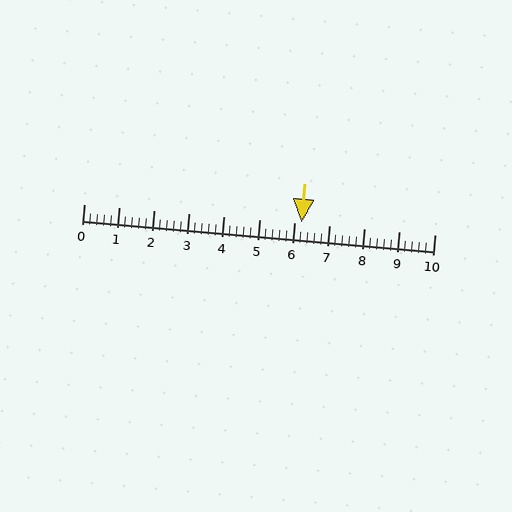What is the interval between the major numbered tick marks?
The major tick marks are spaced 1 units apart.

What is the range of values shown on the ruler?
The ruler shows values from 0 to 10.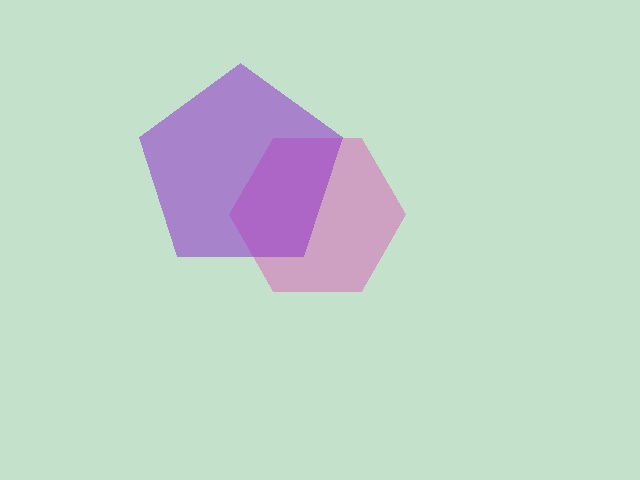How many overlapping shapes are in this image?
There are 2 overlapping shapes in the image.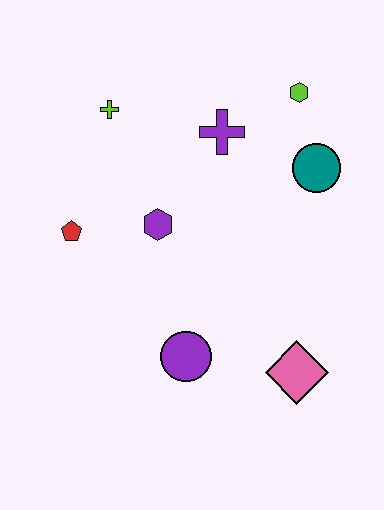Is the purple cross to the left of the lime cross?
No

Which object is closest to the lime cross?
The purple cross is closest to the lime cross.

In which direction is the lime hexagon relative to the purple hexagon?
The lime hexagon is to the right of the purple hexagon.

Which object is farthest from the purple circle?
The lime hexagon is farthest from the purple circle.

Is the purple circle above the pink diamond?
Yes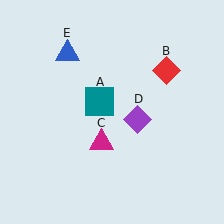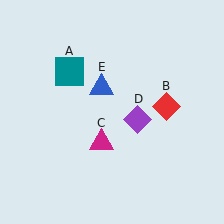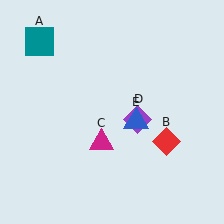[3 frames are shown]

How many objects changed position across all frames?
3 objects changed position: teal square (object A), red diamond (object B), blue triangle (object E).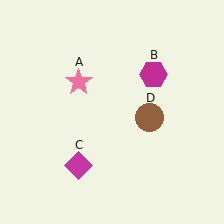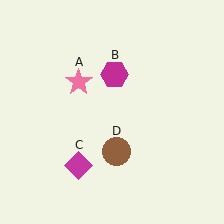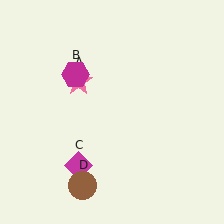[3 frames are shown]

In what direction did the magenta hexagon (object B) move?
The magenta hexagon (object B) moved left.